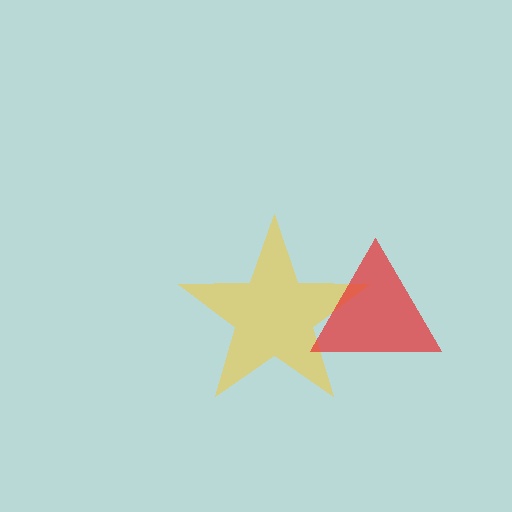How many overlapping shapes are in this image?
There are 2 overlapping shapes in the image.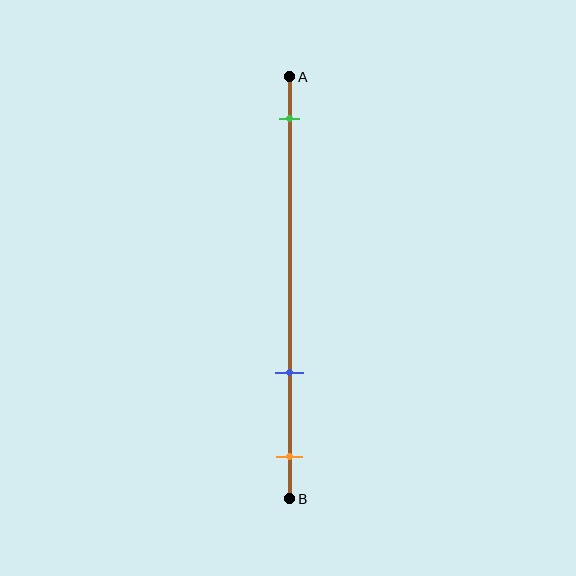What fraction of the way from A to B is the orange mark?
The orange mark is approximately 90% (0.9) of the way from A to B.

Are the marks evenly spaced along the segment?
No, the marks are not evenly spaced.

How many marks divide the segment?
There are 3 marks dividing the segment.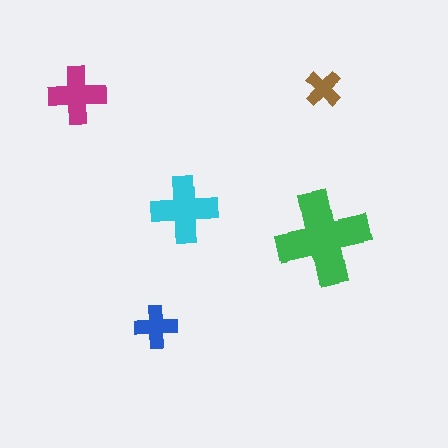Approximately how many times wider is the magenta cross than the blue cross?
About 1.5 times wider.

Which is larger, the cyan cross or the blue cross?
The cyan one.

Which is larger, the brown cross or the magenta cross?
The magenta one.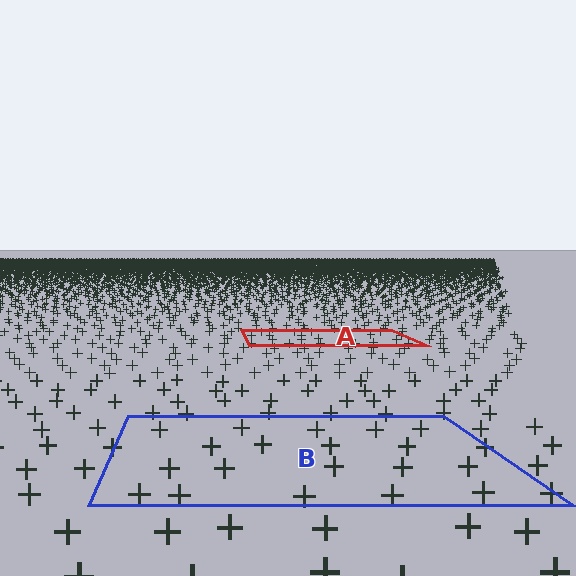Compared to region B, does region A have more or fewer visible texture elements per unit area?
Region A has more texture elements per unit area — they are packed more densely because it is farther away.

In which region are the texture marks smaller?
The texture marks are smaller in region A, because it is farther away.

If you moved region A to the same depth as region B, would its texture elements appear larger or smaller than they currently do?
They would appear larger. At a closer depth, the same texture elements are projected at a bigger on-screen size.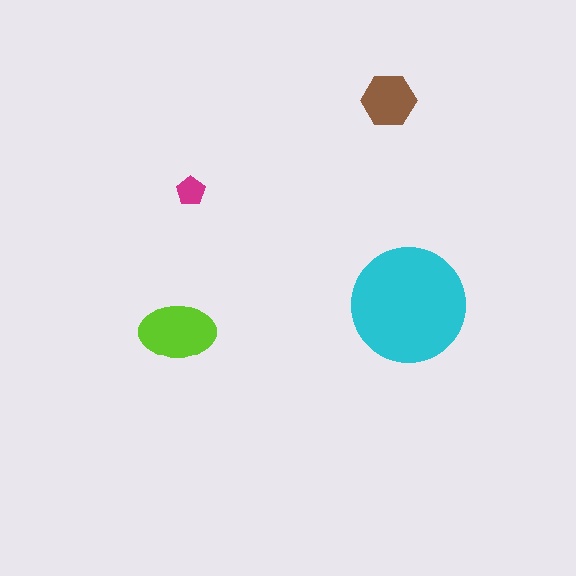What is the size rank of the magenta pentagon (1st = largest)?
4th.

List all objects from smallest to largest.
The magenta pentagon, the brown hexagon, the lime ellipse, the cyan circle.